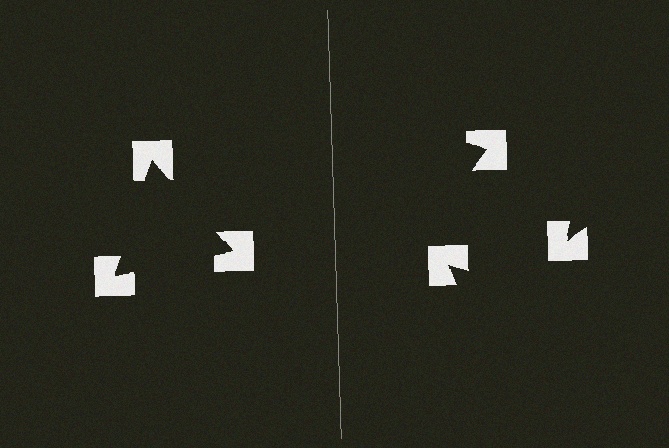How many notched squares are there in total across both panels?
6 — 3 on each side.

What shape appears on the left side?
An illusory triangle.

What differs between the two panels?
The notched squares are positioned identically on both sides; only the wedge orientations differ. On the left they align to a triangle; on the right they are misaligned.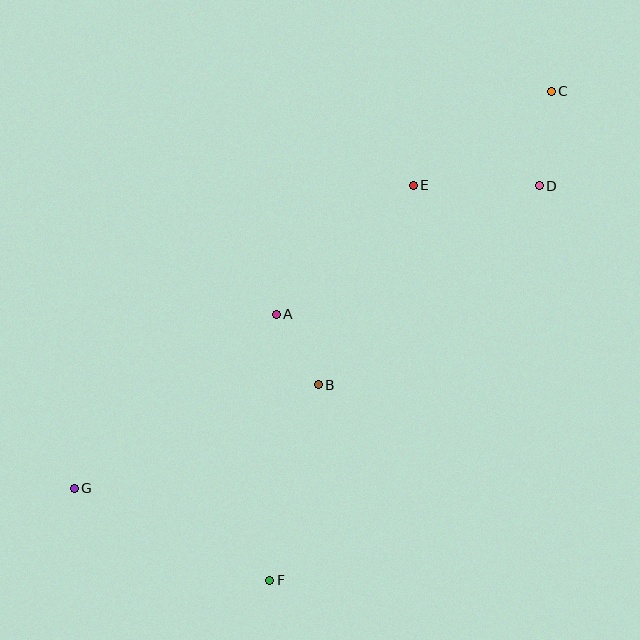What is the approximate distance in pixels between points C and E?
The distance between C and E is approximately 167 pixels.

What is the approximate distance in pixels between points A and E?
The distance between A and E is approximately 188 pixels.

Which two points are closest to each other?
Points A and B are closest to each other.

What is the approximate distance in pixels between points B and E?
The distance between B and E is approximately 221 pixels.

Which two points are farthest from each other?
Points C and G are farthest from each other.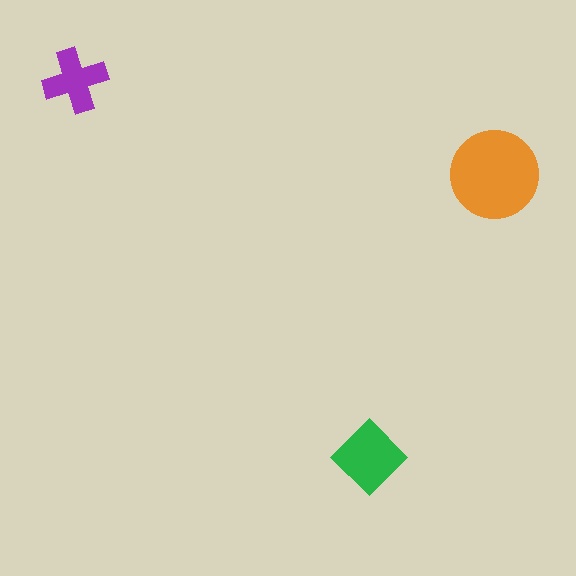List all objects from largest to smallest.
The orange circle, the green diamond, the purple cross.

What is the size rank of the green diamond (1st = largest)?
2nd.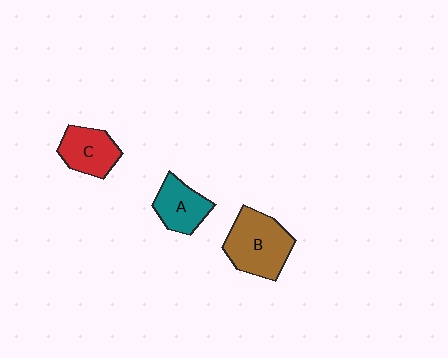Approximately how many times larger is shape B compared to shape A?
Approximately 1.5 times.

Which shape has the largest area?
Shape B (brown).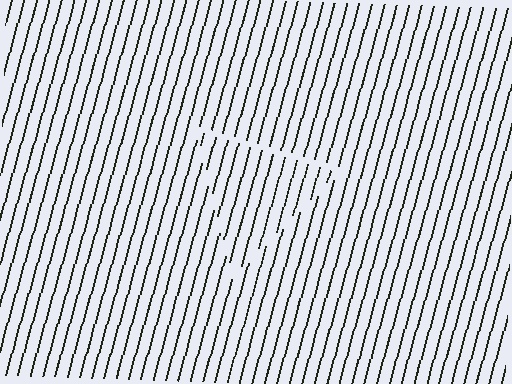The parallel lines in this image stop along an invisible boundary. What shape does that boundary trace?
An illusory triangle. The interior of the shape contains the same grating, shifted by half a period — the contour is defined by the phase discontinuity where line-ends from the inner and outer gratings abut.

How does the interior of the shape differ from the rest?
The interior of the shape contains the same grating, shifted by half a period — the contour is defined by the phase discontinuity where line-ends from the inner and outer gratings abut.